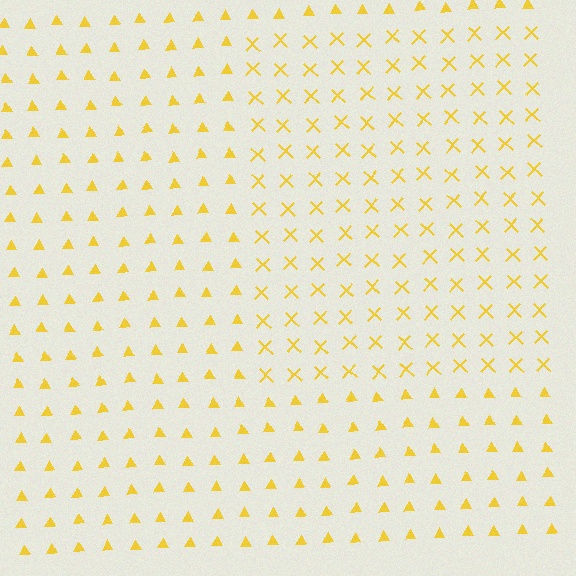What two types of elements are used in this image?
The image uses X marks inside the rectangle region and triangles outside it.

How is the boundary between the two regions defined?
The boundary is defined by a change in element shape: X marks inside vs. triangles outside. All elements share the same color and spacing.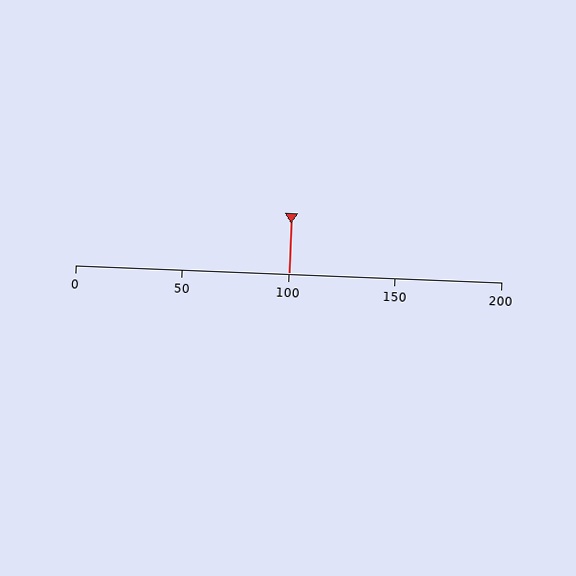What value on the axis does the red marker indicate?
The marker indicates approximately 100.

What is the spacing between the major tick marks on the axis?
The major ticks are spaced 50 apart.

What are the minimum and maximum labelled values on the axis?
The axis runs from 0 to 200.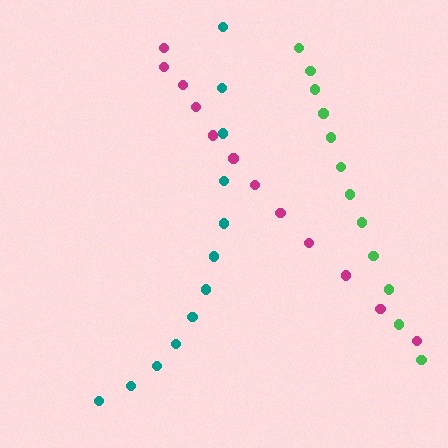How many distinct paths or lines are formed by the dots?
There are 3 distinct paths.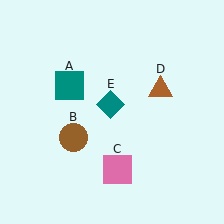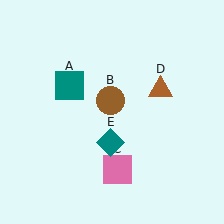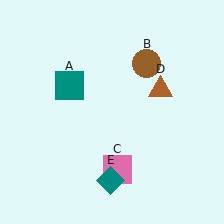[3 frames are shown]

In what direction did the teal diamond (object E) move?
The teal diamond (object E) moved down.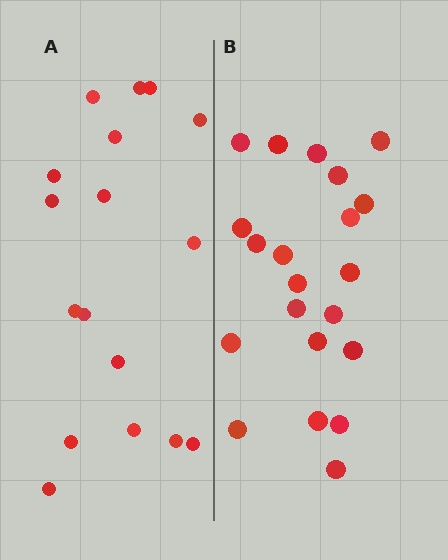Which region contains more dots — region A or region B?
Region B (the right region) has more dots.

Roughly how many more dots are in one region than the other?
Region B has about 4 more dots than region A.